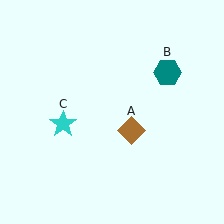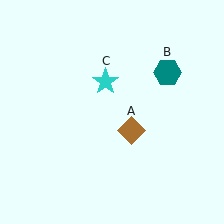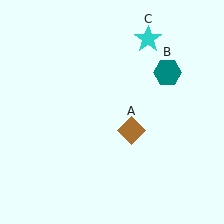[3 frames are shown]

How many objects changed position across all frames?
1 object changed position: cyan star (object C).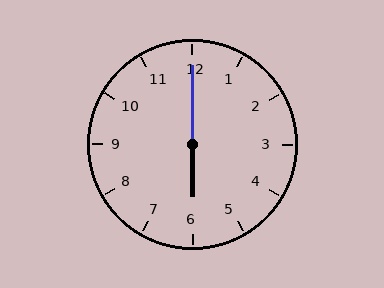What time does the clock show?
6:00.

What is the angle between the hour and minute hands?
Approximately 180 degrees.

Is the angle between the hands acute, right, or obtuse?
It is obtuse.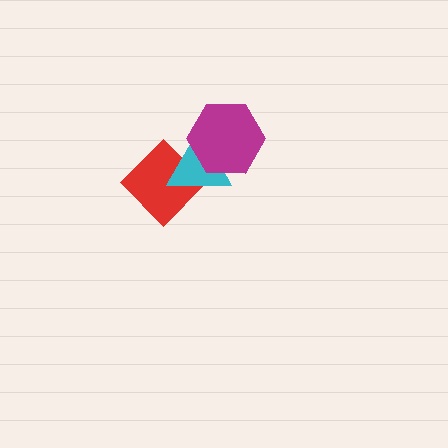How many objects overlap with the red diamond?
1 object overlaps with the red diamond.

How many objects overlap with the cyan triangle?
2 objects overlap with the cyan triangle.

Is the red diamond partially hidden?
Yes, it is partially covered by another shape.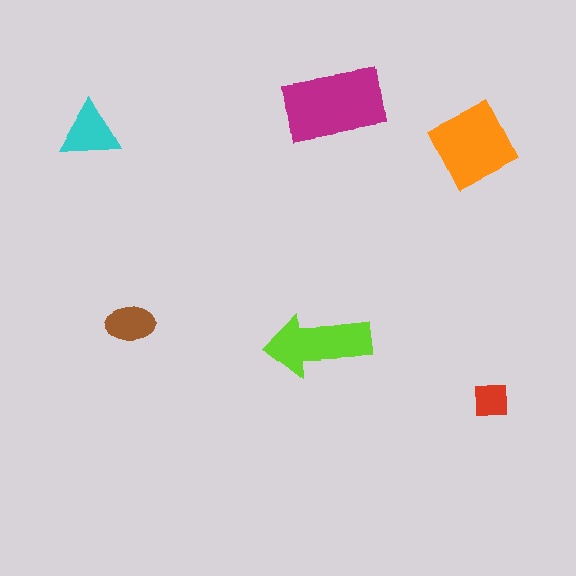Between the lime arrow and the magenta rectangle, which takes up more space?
The magenta rectangle.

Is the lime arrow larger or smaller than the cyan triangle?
Larger.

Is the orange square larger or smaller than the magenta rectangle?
Smaller.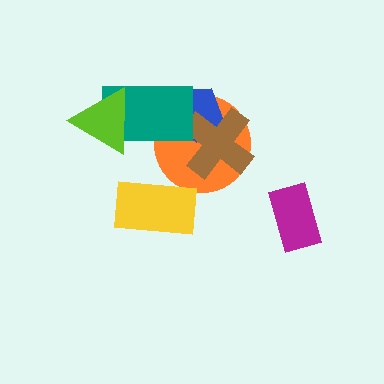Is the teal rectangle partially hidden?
Yes, it is partially covered by another shape.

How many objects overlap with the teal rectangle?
3 objects overlap with the teal rectangle.